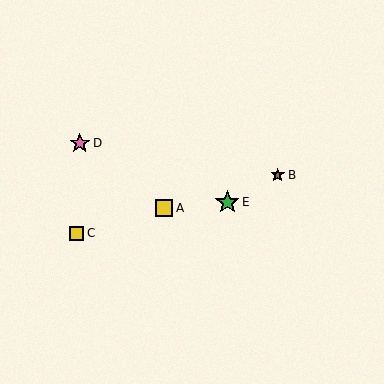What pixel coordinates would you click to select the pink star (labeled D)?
Click at (80, 143) to select the pink star D.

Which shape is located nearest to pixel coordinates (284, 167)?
The brown star (labeled B) at (278, 175) is nearest to that location.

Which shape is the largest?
The green star (labeled E) is the largest.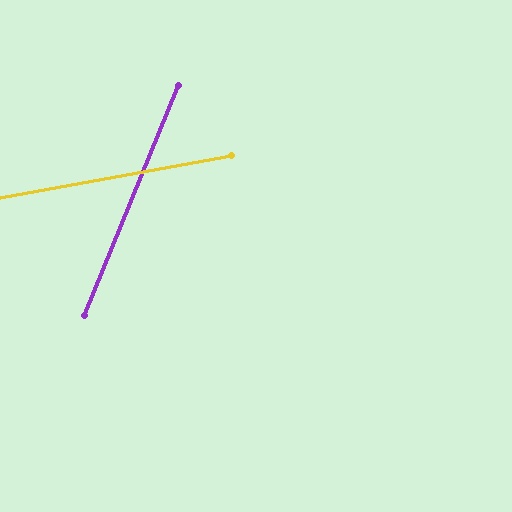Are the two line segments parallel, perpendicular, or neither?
Neither parallel nor perpendicular — they differ by about 58°.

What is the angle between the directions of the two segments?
Approximately 58 degrees.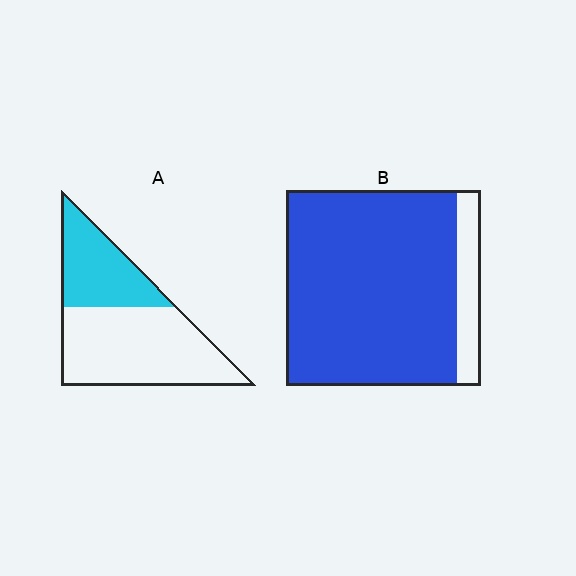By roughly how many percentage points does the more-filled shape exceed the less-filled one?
By roughly 50 percentage points (B over A).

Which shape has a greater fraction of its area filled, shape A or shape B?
Shape B.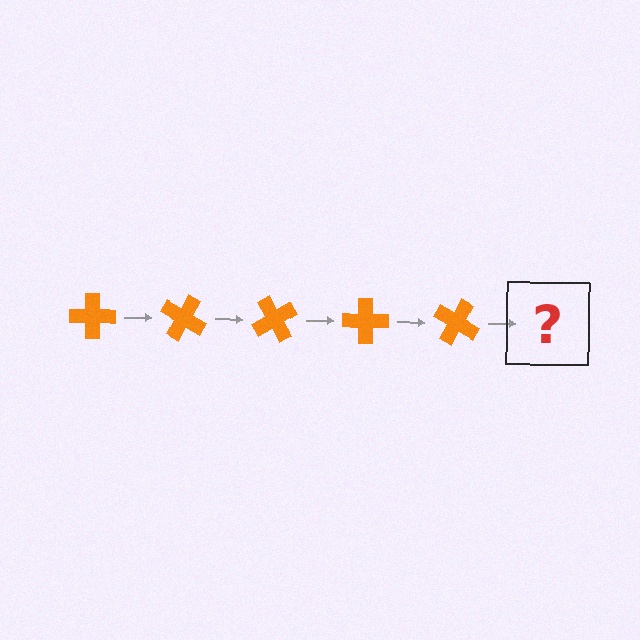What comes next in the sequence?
The next element should be an orange cross rotated 150 degrees.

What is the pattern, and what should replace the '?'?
The pattern is that the cross rotates 30 degrees each step. The '?' should be an orange cross rotated 150 degrees.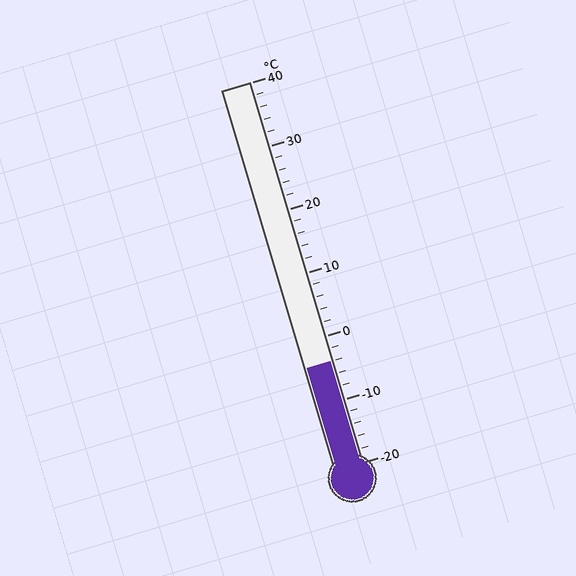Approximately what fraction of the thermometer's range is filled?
The thermometer is filled to approximately 25% of its range.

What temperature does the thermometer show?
The thermometer shows approximately -4°C.